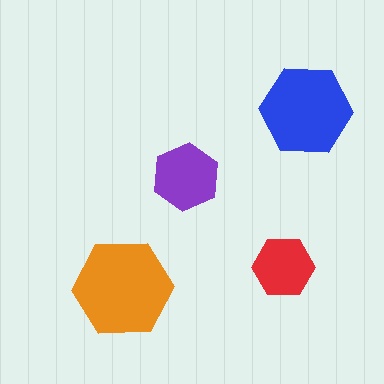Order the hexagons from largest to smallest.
the orange one, the blue one, the purple one, the red one.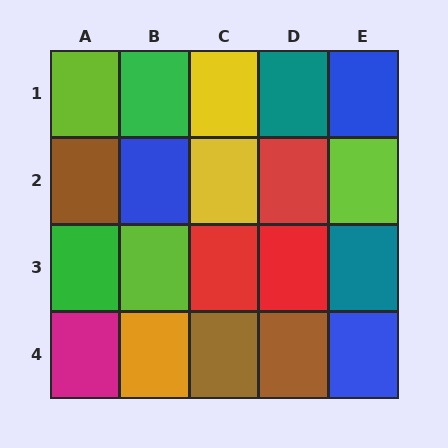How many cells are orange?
1 cell is orange.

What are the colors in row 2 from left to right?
Brown, blue, yellow, red, lime.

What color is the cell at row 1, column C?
Yellow.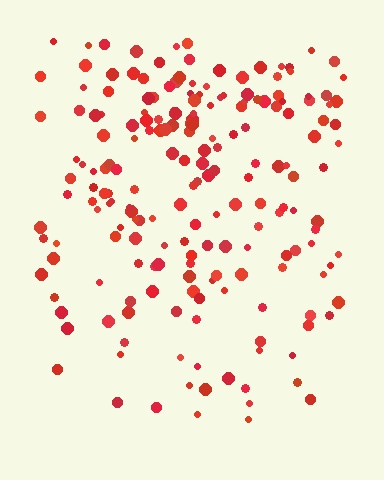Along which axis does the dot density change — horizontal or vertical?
Vertical.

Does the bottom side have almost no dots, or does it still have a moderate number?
Still a moderate number, just noticeably fewer than the top.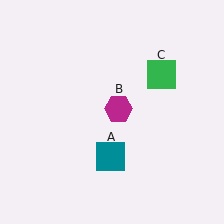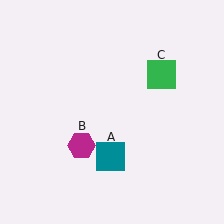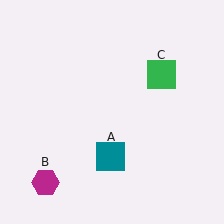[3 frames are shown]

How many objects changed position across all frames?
1 object changed position: magenta hexagon (object B).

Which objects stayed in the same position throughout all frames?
Teal square (object A) and green square (object C) remained stationary.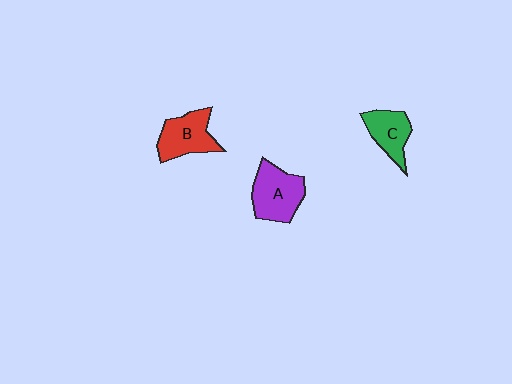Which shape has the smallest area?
Shape C (green).